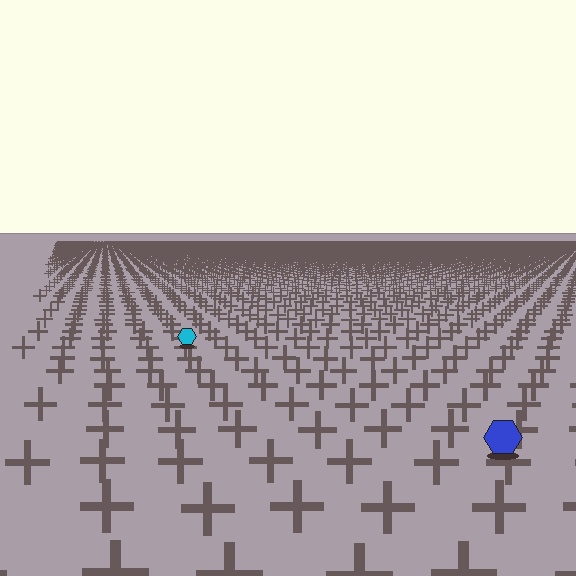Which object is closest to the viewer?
The blue hexagon is closest. The texture marks near it are larger and more spread out.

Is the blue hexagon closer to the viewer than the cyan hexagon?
Yes. The blue hexagon is closer — you can tell from the texture gradient: the ground texture is coarser near it.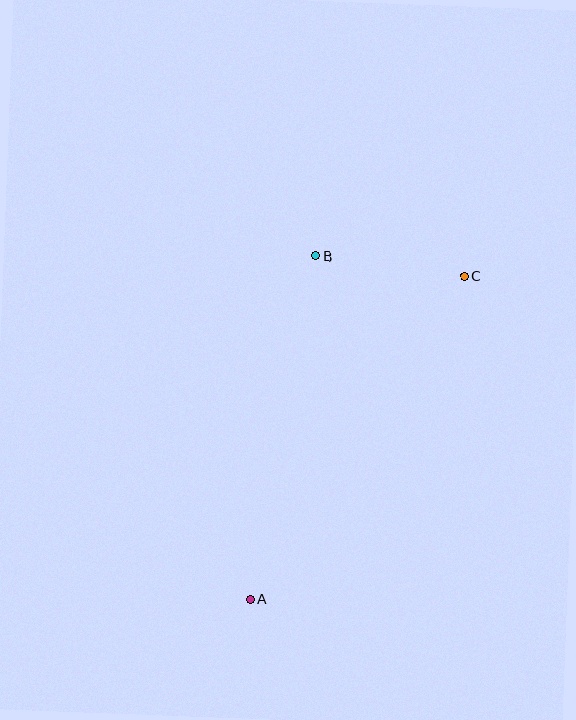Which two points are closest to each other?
Points B and C are closest to each other.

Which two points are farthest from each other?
Points A and C are farthest from each other.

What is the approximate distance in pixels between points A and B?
The distance between A and B is approximately 350 pixels.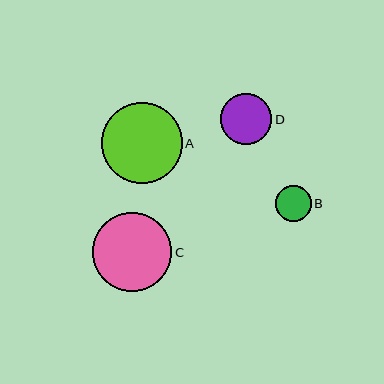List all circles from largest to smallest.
From largest to smallest: A, C, D, B.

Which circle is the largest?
Circle A is the largest with a size of approximately 81 pixels.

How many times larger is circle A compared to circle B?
Circle A is approximately 2.3 times the size of circle B.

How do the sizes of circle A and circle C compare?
Circle A and circle C are approximately the same size.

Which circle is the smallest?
Circle B is the smallest with a size of approximately 35 pixels.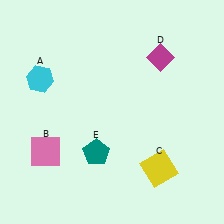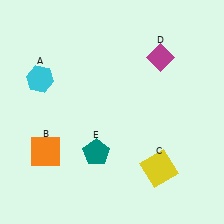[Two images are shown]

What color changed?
The square (B) changed from pink in Image 1 to orange in Image 2.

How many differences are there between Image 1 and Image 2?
There is 1 difference between the two images.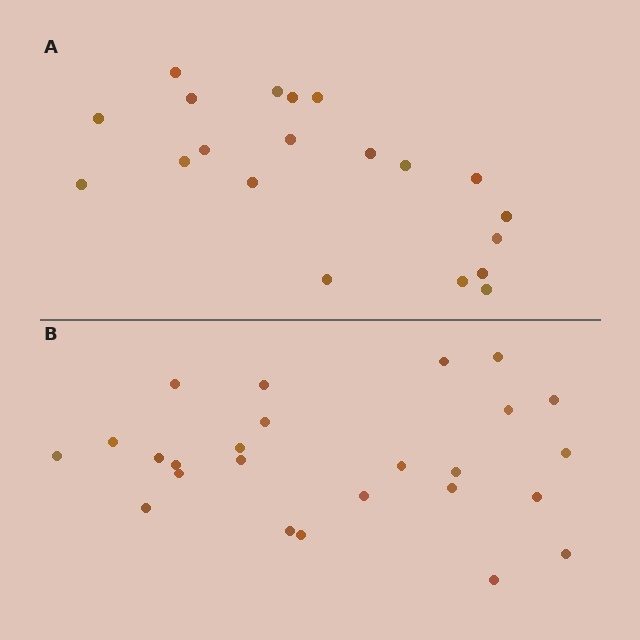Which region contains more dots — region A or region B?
Region B (the bottom region) has more dots.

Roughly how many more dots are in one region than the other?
Region B has about 5 more dots than region A.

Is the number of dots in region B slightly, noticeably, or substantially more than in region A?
Region B has noticeably more, but not dramatically so. The ratio is roughly 1.2 to 1.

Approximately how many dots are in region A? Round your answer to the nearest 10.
About 20 dots.